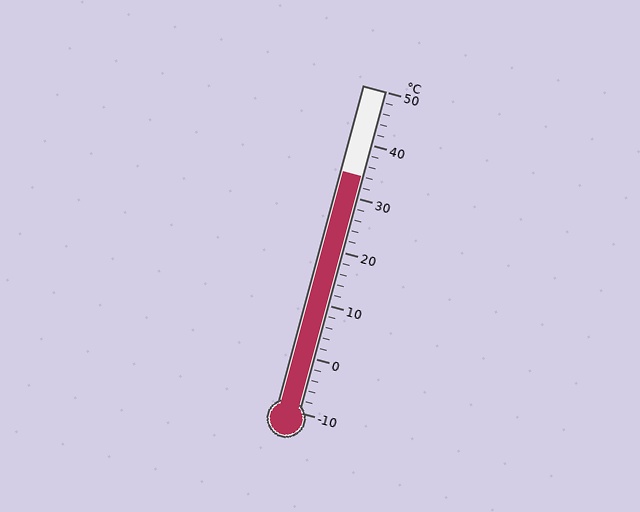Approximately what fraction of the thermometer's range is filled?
The thermometer is filled to approximately 75% of its range.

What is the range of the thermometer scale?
The thermometer scale ranges from -10°C to 50°C.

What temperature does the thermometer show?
The thermometer shows approximately 34°C.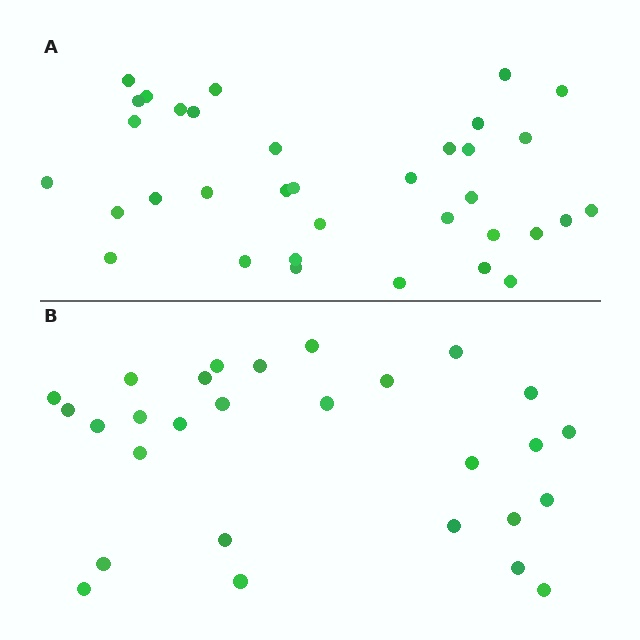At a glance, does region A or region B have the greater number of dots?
Region A (the top region) has more dots.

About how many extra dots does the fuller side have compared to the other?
Region A has roughly 8 or so more dots than region B.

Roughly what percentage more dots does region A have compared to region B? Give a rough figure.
About 25% more.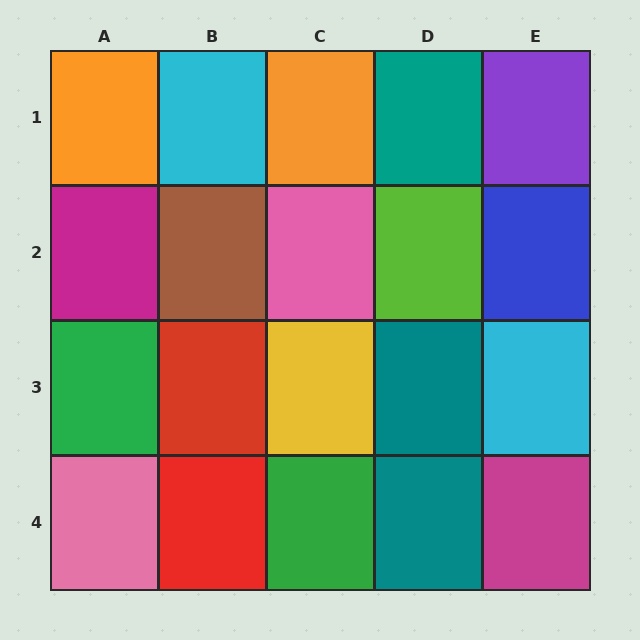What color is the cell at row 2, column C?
Pink.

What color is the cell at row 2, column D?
Lime.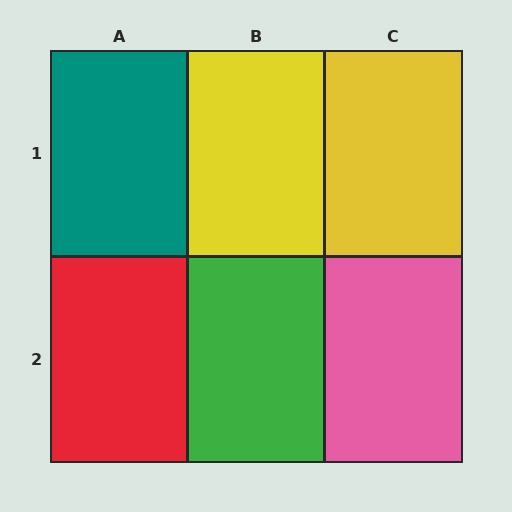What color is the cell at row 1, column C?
Yellow.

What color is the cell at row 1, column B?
Yellow.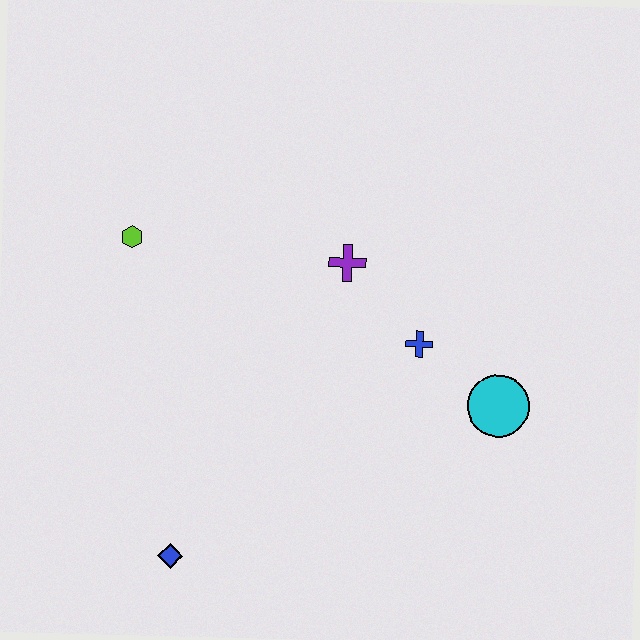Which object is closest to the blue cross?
The cyan circle is closest to the blue cross.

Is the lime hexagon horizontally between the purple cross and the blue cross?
No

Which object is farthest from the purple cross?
The blue diamond is farthest from the purple cross.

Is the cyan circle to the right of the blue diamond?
Yes